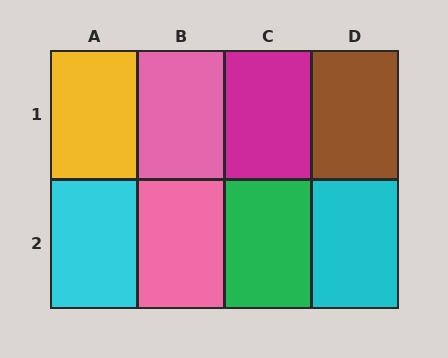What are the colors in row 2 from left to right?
Cyan, pink, green, cyan.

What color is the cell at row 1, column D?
Brown.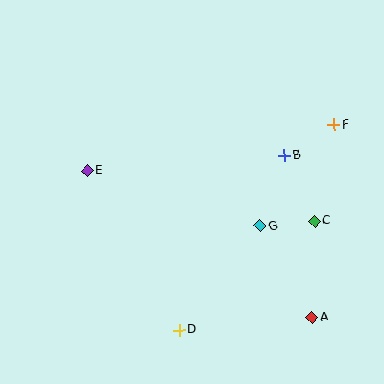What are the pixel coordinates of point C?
Point C is at (314, 221).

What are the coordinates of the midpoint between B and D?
The midpoint between B and D is at (232, 243).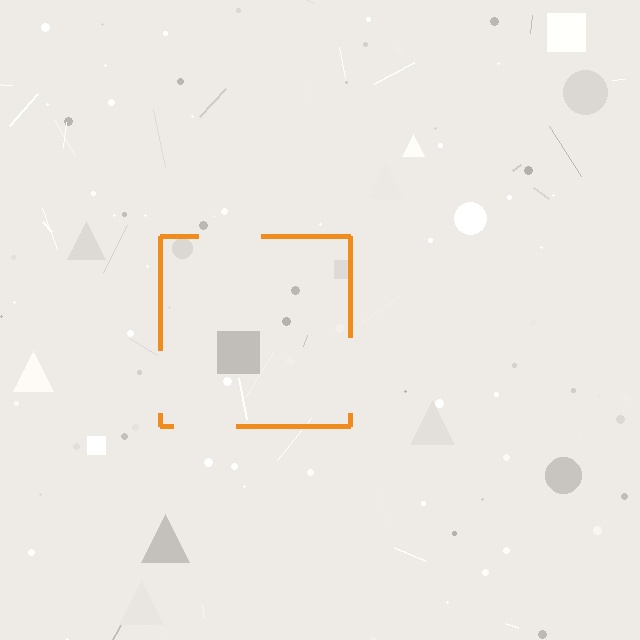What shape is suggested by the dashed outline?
The dashed outline suggests a square.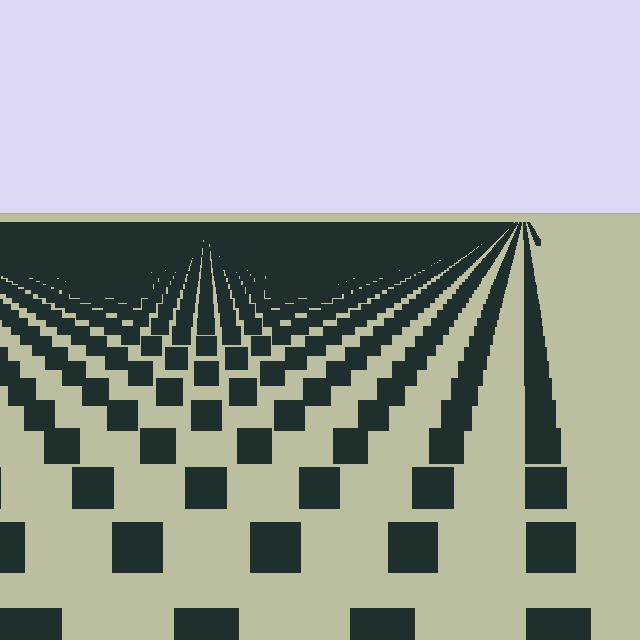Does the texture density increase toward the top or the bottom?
Density increases toward the top.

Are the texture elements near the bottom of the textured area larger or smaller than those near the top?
Larger. Near the bottom, elements are closer to the viewer and appear at a bigger on-screen size.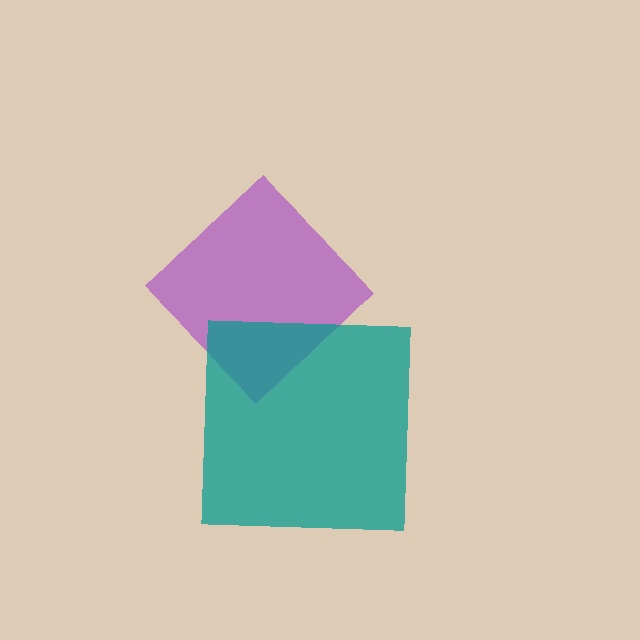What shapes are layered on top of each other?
The layered shapes are: a purple diamond, a teal square.